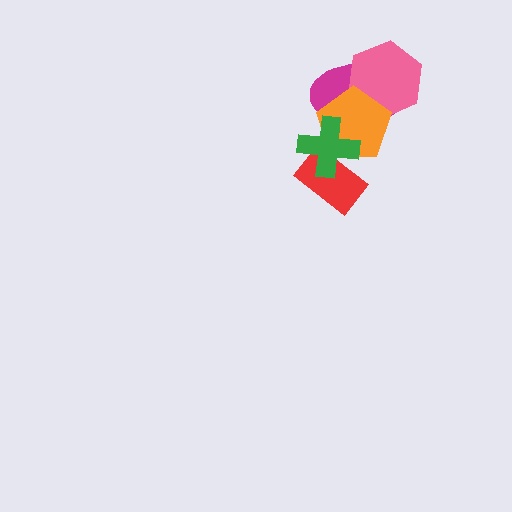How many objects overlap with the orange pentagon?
4 objects overlap with the orange pentagon.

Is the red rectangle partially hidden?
Yes, it is partially covered by another shape.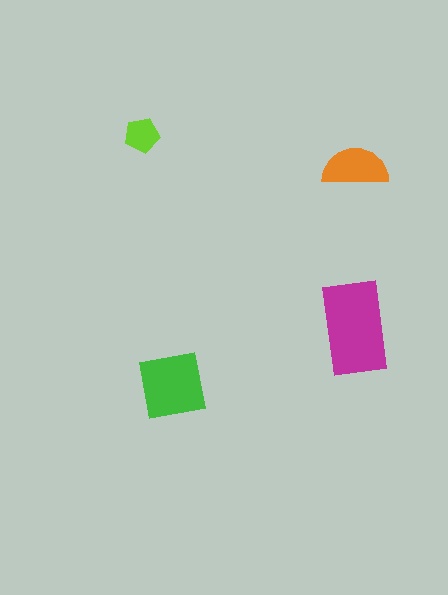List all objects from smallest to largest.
The lime pentagon, the orange semicircle, the green square, the magenta rectangle.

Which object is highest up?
The lime pentagon is topmost.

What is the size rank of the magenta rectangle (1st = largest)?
1st.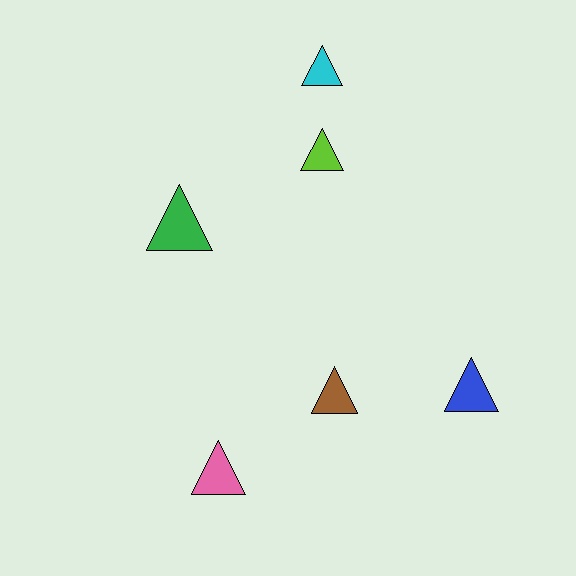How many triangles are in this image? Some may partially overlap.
There are 6 triangles.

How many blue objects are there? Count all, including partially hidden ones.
There is 1 blue object.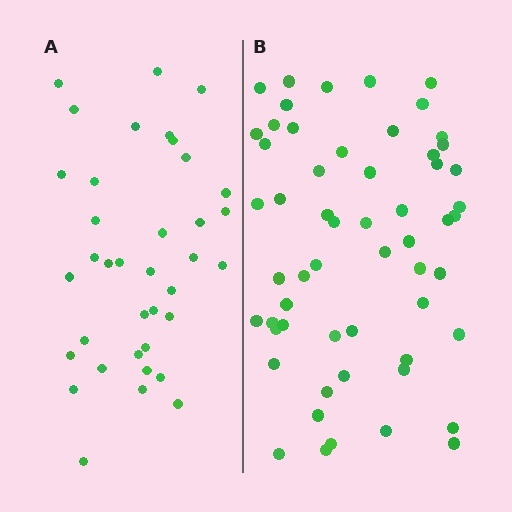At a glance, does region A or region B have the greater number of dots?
Region B (the right region) has more dots.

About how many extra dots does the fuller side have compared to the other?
Region B has approximately 20 more dots than region A.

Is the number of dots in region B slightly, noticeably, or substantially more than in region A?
Region B has substantially more. The ratio is roughly 1.5 to 1.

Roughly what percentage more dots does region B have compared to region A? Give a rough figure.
About 55% more.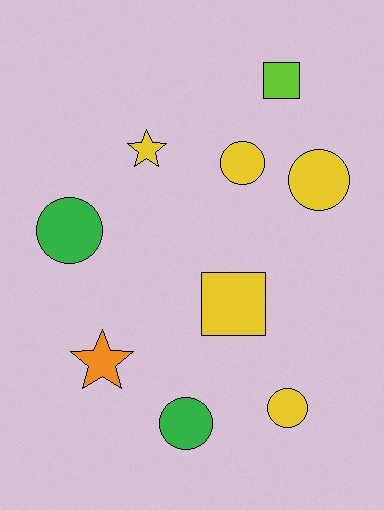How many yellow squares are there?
There is 1 yellow square.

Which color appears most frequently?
Yellow, with 5 objects.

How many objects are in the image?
There are 9 objects.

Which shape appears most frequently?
Circle, with 5 objects.